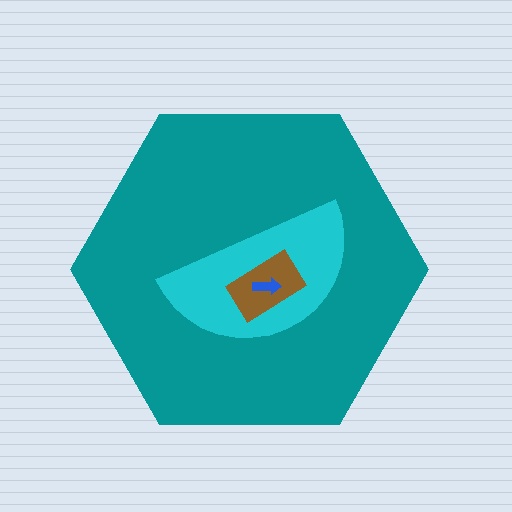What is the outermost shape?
The teal hexagon.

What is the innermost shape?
The blue arrow.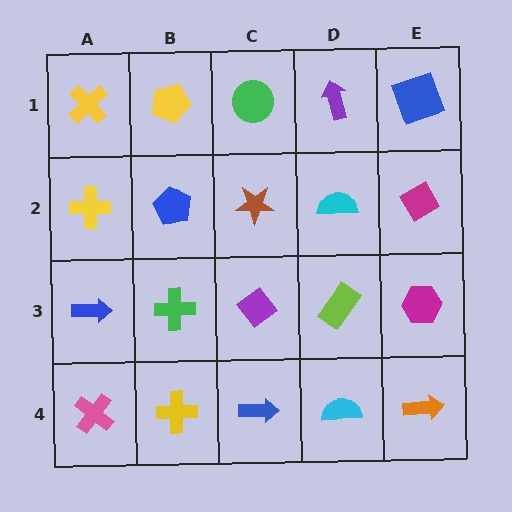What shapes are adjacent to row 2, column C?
A green circle (row 1, column C), a purple diamond (row 3, column C), a blue pentagon (row 2, column B), a cyan semicircle (row 2, column D).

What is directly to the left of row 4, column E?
A cyan semicircle.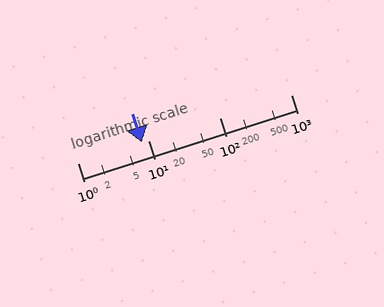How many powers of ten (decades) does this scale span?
The scale spans 3 decades, from 1 to 1000.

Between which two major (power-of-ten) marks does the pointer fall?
The pointer is between 1 and 10.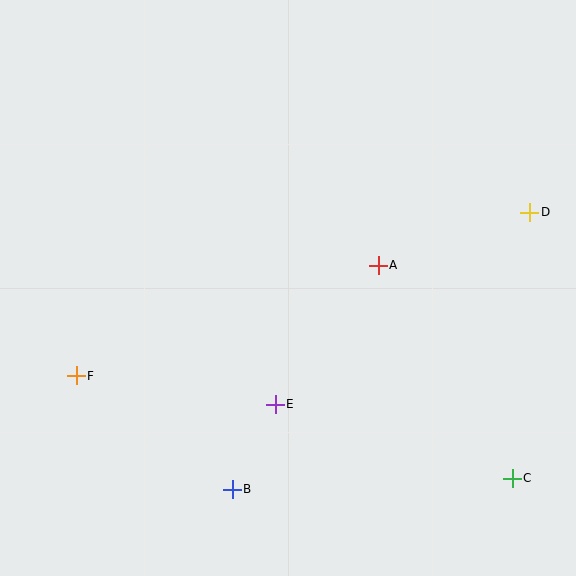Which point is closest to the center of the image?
Point A at (378, 265) is closest to the center.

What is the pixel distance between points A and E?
The distance between A and E is 173 pixels.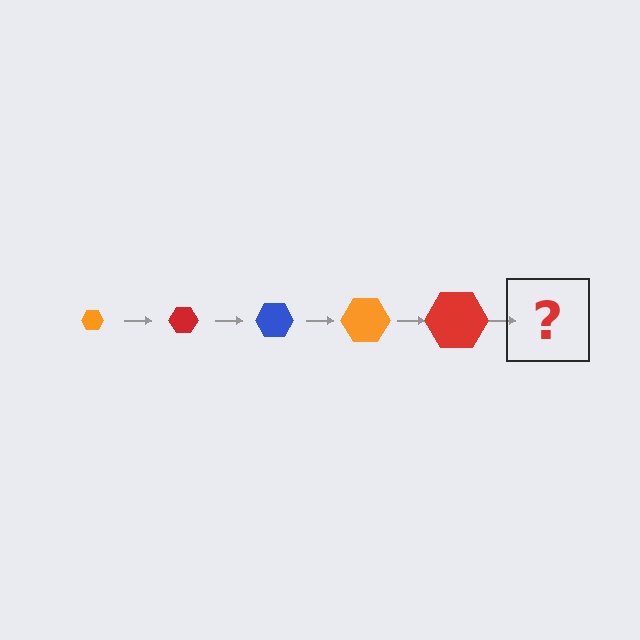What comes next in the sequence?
The next element should be a blue hexagon, larger than the previous one.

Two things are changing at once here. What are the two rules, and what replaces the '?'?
The two rules are that the hexagon grows larger each step and the color cycles through orange, red, and blue. The '?' should be a blue hexagon, larger than the previous one.